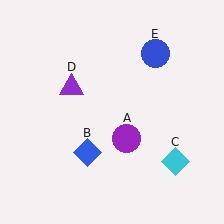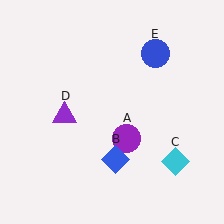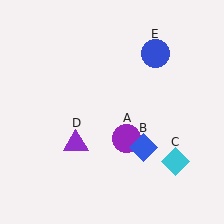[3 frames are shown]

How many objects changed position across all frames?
2 objects changed position: blue diamond (object B), purple triangle (object D).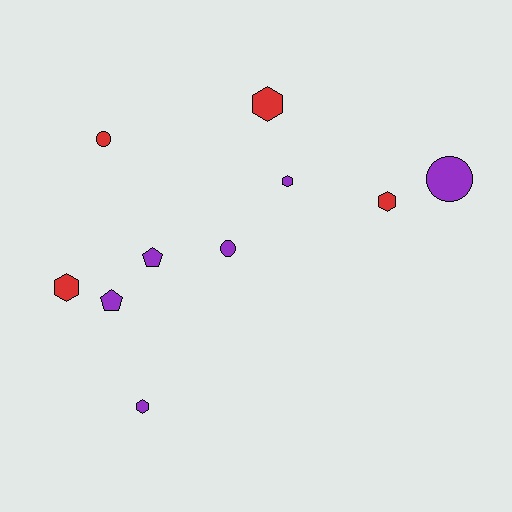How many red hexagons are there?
There are 3 red hexagons.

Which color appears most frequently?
Purple, with 6 objects.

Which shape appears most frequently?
Hexagon, with 5 objects.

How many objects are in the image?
There are 10 objects.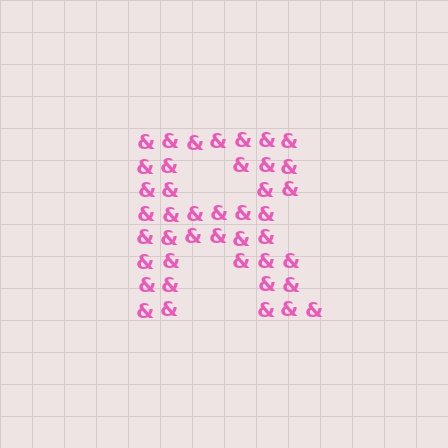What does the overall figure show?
The overall figure shows the letter R.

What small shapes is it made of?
It is made of small ampersands.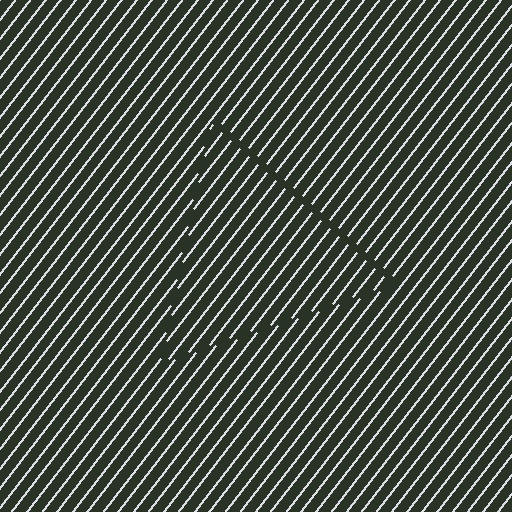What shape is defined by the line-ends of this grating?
An illusory triangle. The interior of the shape contains the same grating, shifted by half a period — the contour is defined by the phase discontinuity where line-ends from the inner and outer gratings abut.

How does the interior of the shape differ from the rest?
The interior of the shape contains the same grating, shifted by half a period — the contour is defined by the phase discontinuity where line-ends from the inner and outer gratings abut.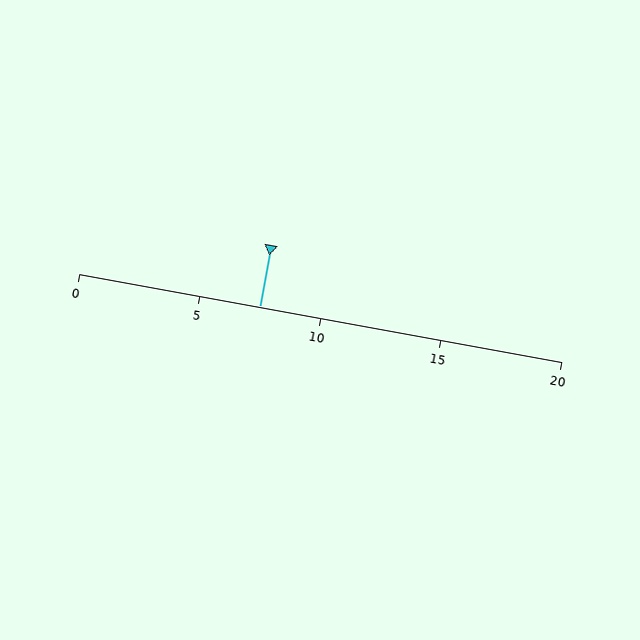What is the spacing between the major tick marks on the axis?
The major ticks are spaced 5 apart.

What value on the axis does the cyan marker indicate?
The marker indicates approximately 7.5.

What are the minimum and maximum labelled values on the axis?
The axis runs from 0 to 20.